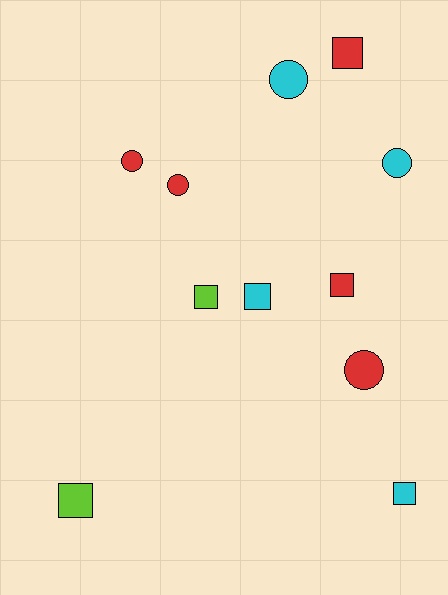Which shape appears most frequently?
Square, with 6 objects.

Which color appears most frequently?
Red, with 5 objects.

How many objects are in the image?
There are 11 objects.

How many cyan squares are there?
There are 2 cyan squares.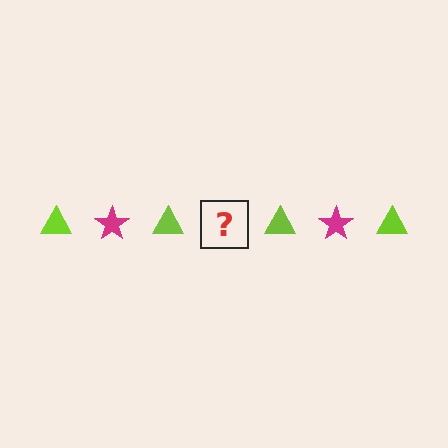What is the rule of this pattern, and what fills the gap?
The rule is that the pattern alternates between lime triangle and magenta star. The gap should be filled with a magenta star.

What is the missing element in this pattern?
The missing element is a magenta star.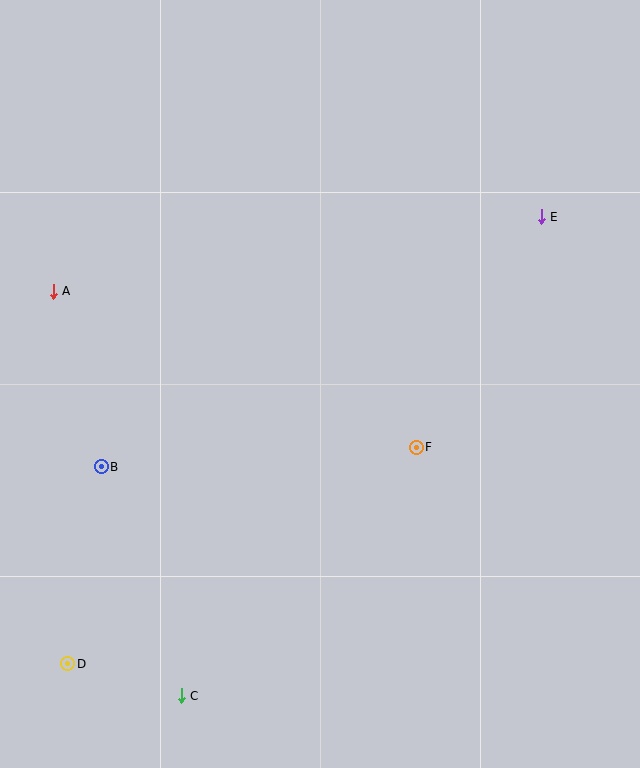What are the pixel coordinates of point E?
Point E is at (541, 217).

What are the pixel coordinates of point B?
Point B is at (101, 467).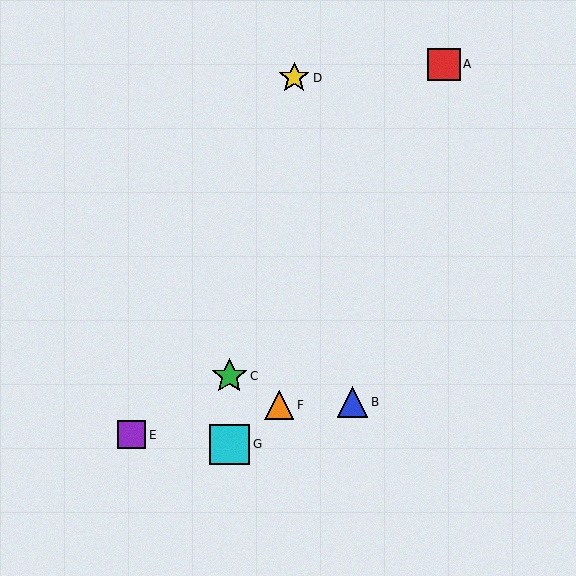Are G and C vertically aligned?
Yes, both are at x≈229.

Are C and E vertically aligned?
No, C is at x≈229 and E is at x≈132.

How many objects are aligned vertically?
2 objects (C, G) are aligned vertically.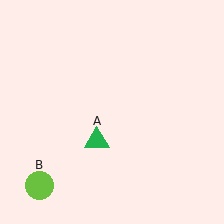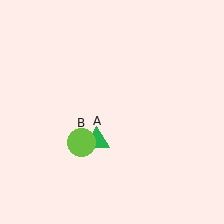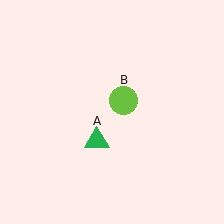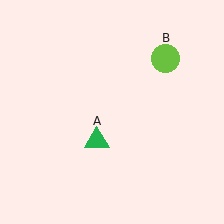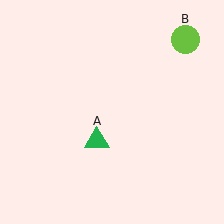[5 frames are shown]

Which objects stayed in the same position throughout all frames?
Green triangle (object A) remained stationary.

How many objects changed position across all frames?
1 object changed position: lime circle (object B).